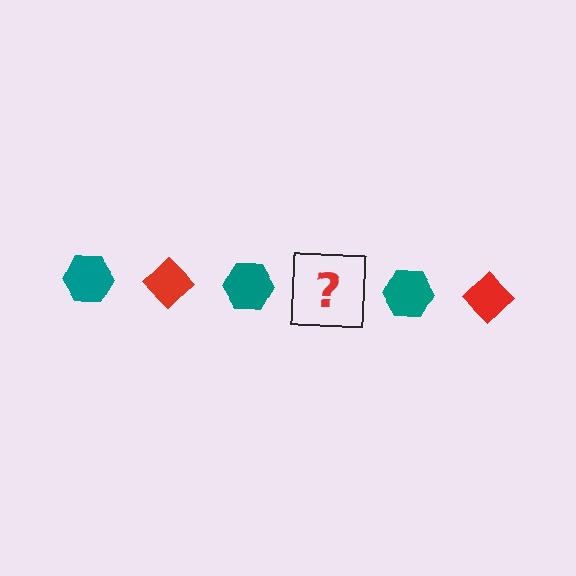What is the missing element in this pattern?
The missing element is a red diamond.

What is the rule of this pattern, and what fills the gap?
The rule is that the pattern alternates between teal hexagon and red diamond. The gap should be filled with a red diamond.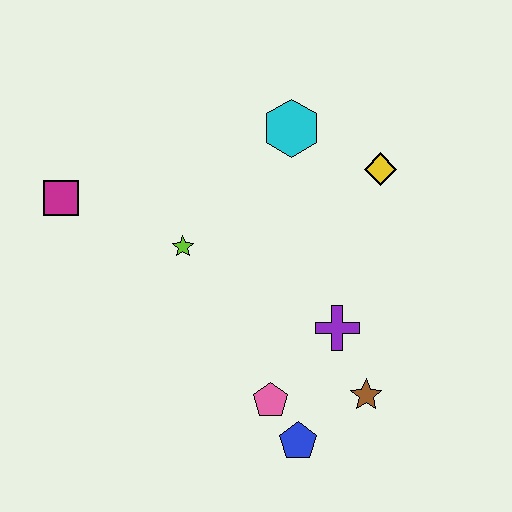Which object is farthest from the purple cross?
The magenta square is farthest from the purple cross.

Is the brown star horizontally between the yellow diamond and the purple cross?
Yes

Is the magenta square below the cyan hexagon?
Yes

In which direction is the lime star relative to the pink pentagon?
The lime star is above the pink pentagon.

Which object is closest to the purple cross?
The brown star is closest to the purple cross.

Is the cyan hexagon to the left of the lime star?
No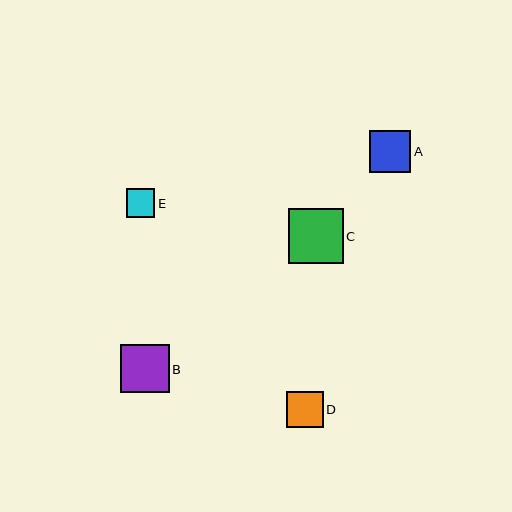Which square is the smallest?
Square E is the smallest with a size of approximately 28 pixels.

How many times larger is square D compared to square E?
Square D is approximately 1.3 times the size of square E.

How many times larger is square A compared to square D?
Square A is approximately 1.1 times the size of square D.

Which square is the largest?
Square C is the largest with a size of approximately 55 pixels.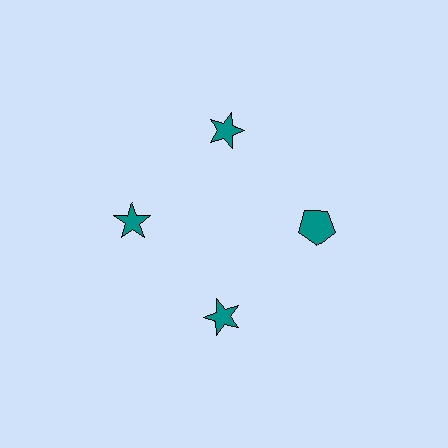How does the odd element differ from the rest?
It has a different shape: pentagon instead of star.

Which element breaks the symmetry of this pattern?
The teal pentagon at roughly the 3 o'clock position breaks the symmetry. All other shapes are teal stars.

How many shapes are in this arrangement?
There are 4 shapes arranged in a ring pattern.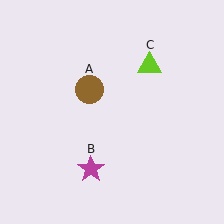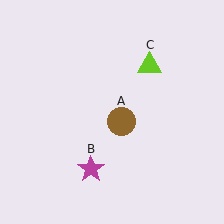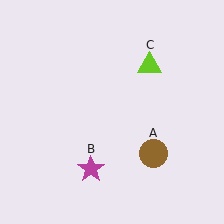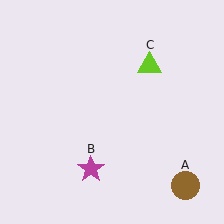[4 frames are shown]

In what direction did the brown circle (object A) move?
The brown circle (object A) moved down and to the right.